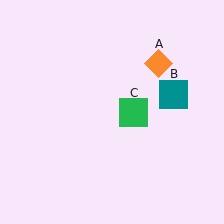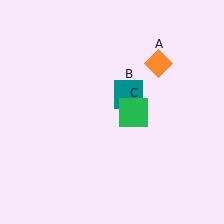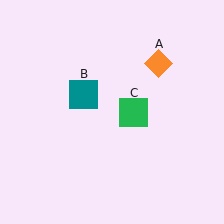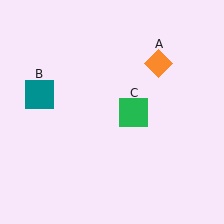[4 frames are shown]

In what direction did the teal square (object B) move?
The teal square (object B) moved left.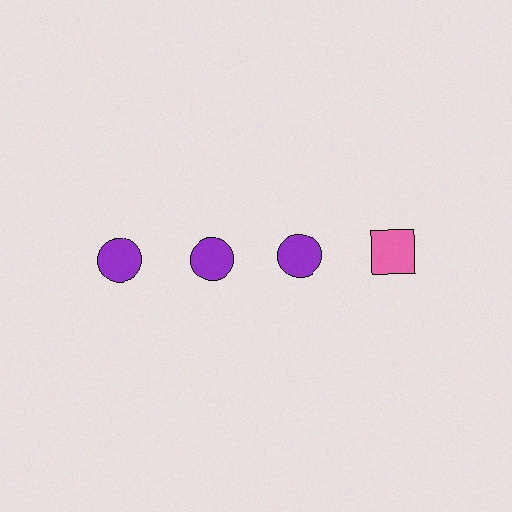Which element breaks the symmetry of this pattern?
The pink square in the top row, second from right column breaks the symmetry. All other shapes are purple circles.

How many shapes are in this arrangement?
There are 4 shapes arranged in a grid pattern.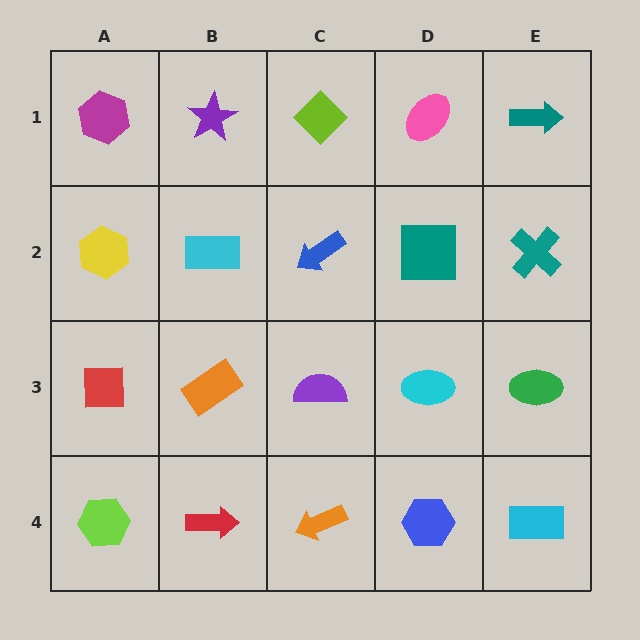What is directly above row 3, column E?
A teal cross.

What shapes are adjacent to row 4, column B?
An orange rectangle (row 3, column B), a lime hexagon (row 4, column A), an orange arrow (row 4, column C).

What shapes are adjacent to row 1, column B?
A cyan rectangle (row 2, column B), a magenta hexagon (row 1, column A), a lime diamond (row 1, column C).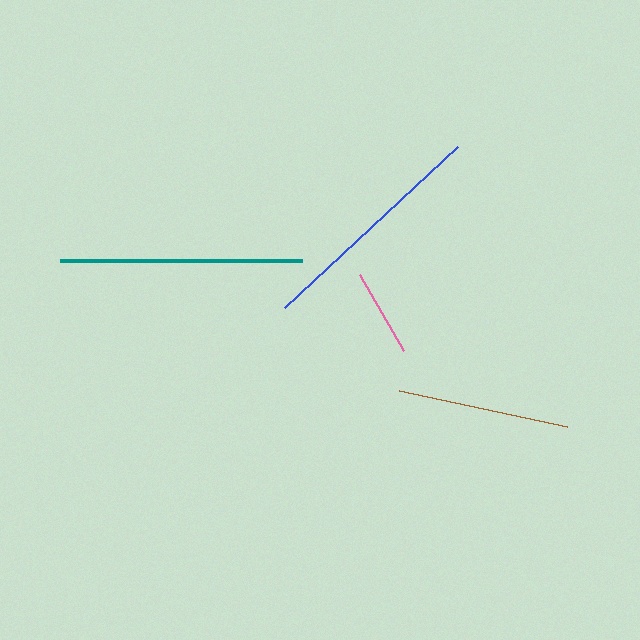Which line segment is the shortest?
The pink line is the shortest at approximately 88 pixels.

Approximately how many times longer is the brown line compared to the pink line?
The brown line is approximately 2.0 times the length of the pink line.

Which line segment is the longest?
The teal line is the longest at approximately 242 pixels.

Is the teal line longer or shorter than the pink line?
The teal line is longer than the pink line.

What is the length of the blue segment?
The blue segment is approximately 237 pixels long.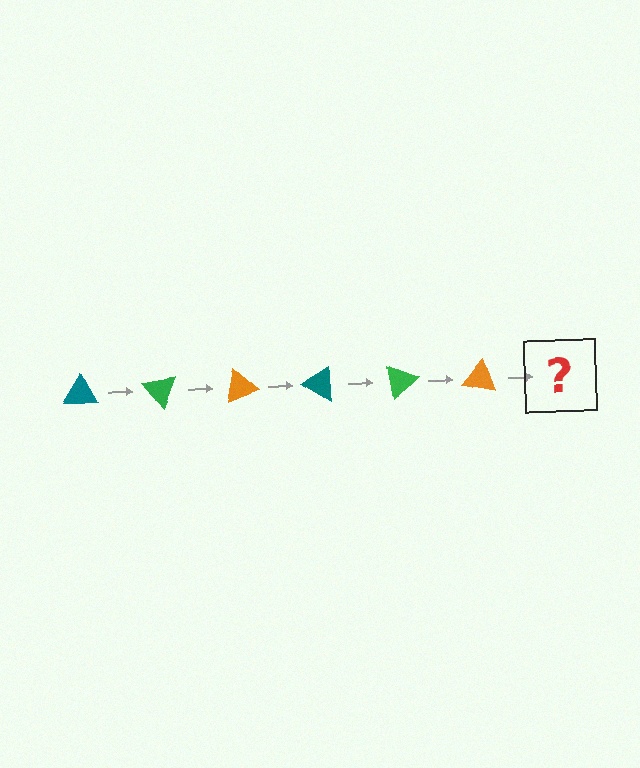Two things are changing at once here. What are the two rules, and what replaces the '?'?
The two rules are that it rotates 50 degrees each step and the color cycles through teal, green, and orange. The '?' should be a teal triangle, rotated 300 degrees from the start.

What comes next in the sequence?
The next element should be a teal triangle, rotated 300 degrees from the start.